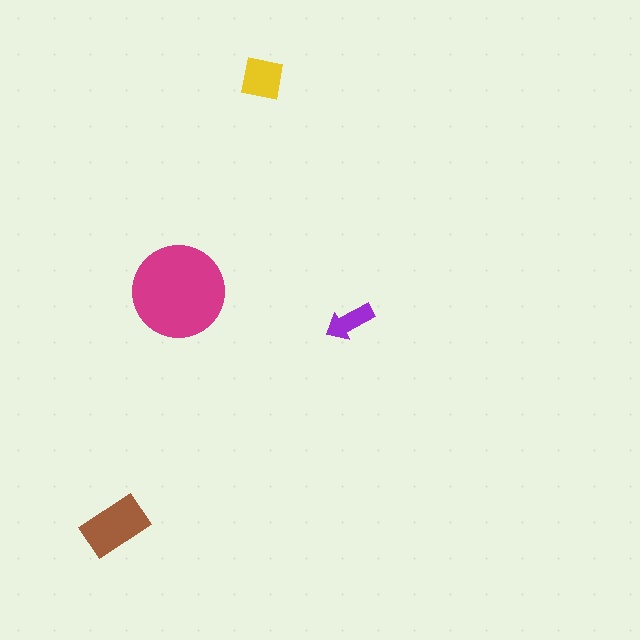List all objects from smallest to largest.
The purple arrow, the yellow square, the brown rectangle, the magenta circle.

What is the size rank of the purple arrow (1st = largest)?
4th.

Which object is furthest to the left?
The brown rectangle is leftmost.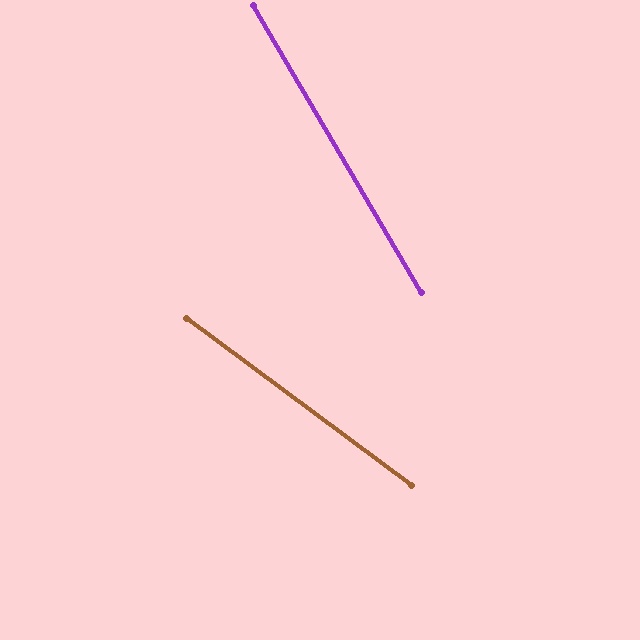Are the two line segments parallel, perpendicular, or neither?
Neither parallel nor perpendicular — they differ by about 23°.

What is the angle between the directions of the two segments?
Approximately 23 degrees.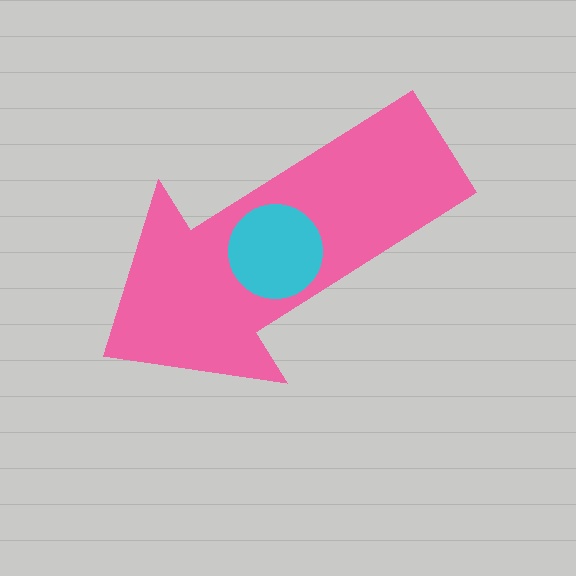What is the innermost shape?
The cyan circle.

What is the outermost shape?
The pink arrow.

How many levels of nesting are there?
2.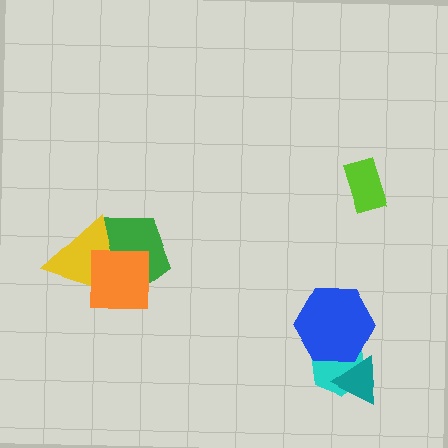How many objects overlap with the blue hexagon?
2 objects overlap with the blue hexagon.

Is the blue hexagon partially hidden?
Yes, it is partially covered by another shape.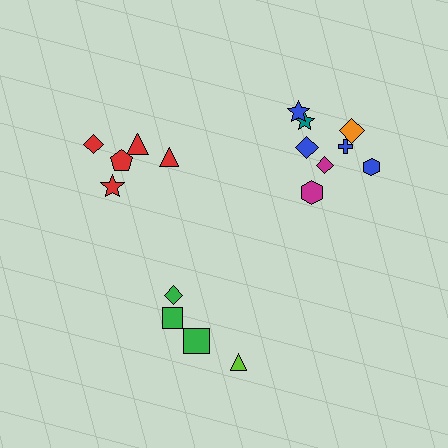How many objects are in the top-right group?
There are 8 objects.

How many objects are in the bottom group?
There are 4 objects.